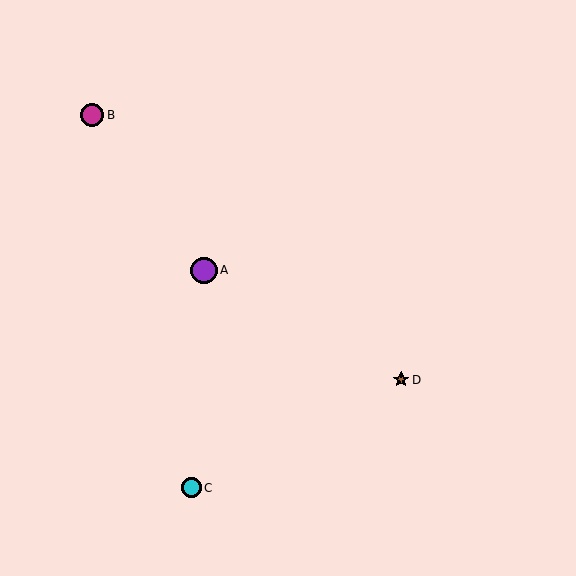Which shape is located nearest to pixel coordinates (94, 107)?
The magenta circle (labeled B) at (92, 115) is nearest to that location.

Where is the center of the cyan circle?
The center of the cyan circle is at (191, 488).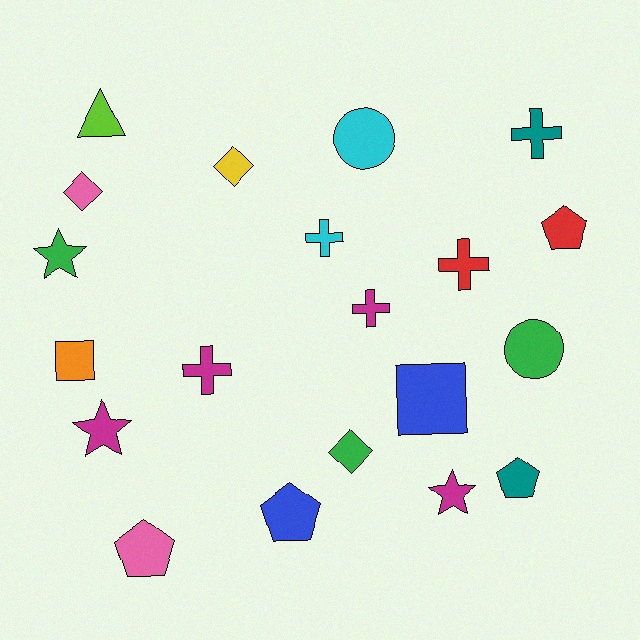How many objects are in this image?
There are 20 objects.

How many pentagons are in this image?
There are 4 pentagons.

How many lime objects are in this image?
There is 1 lime object.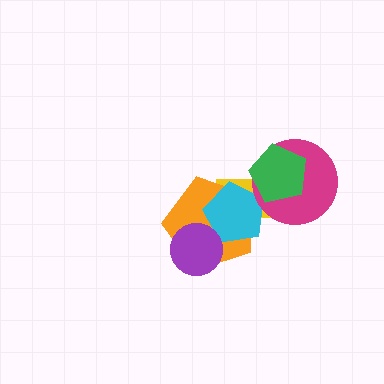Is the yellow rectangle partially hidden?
Yes, it is partially covered by another shape.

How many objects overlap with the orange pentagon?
3 objects overlap with the orange pentagon.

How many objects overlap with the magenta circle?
2 objects overlap with the magenta circle.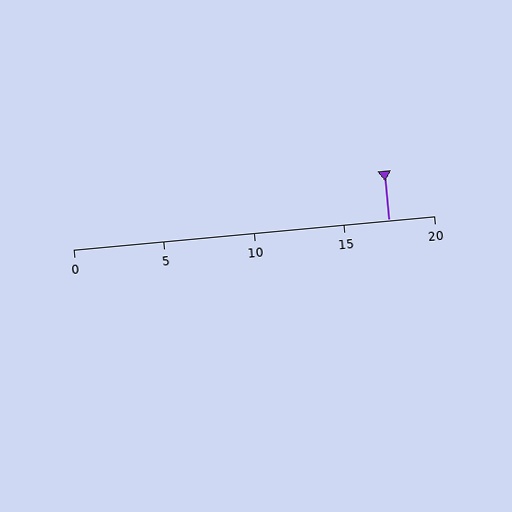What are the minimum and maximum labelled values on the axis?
The axis runs from 0 to 20.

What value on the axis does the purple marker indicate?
The marker indicates approximately 17.5.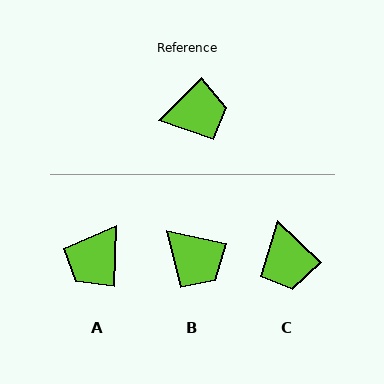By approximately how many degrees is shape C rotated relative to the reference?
Approximately 88 degrees clockwise.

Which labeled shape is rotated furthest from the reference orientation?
A, about 137 degrees away.